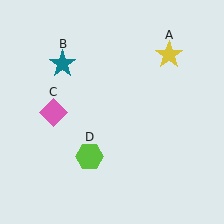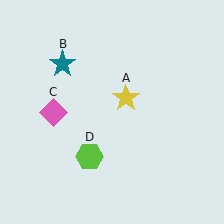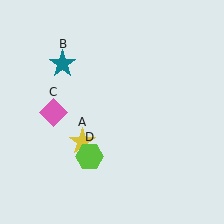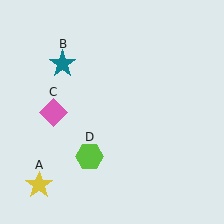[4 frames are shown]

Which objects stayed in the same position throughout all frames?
Teal star (object B) and pink diamond (object C) and lime hexagon (object D) remained stationary.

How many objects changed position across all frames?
1 object changed position: yellow star (object A).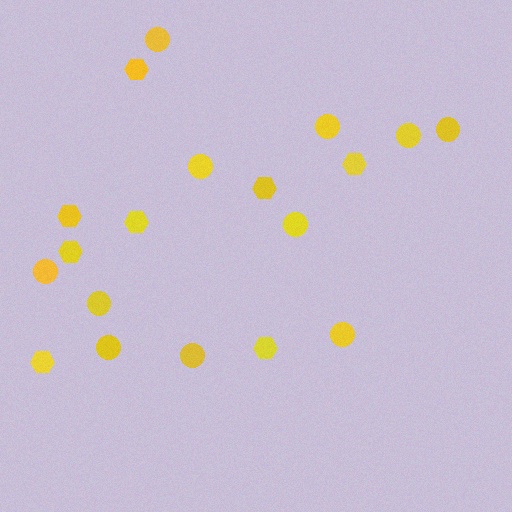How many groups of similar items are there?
There are 2 groups: one group of circles (11) and one group of hexagons (8).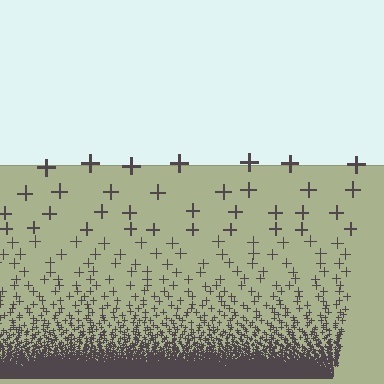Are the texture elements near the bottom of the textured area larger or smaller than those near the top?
Smaller. The gradient is inverted — elements near the bottom are smaller and denser.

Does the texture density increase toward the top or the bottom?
Density increases toward the bottom.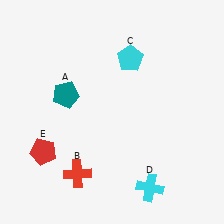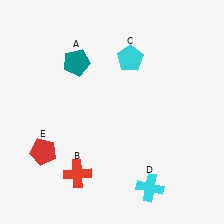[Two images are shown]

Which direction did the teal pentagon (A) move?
The teal pentagon (A) moved up.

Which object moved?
The teal pentagon (A) moved up.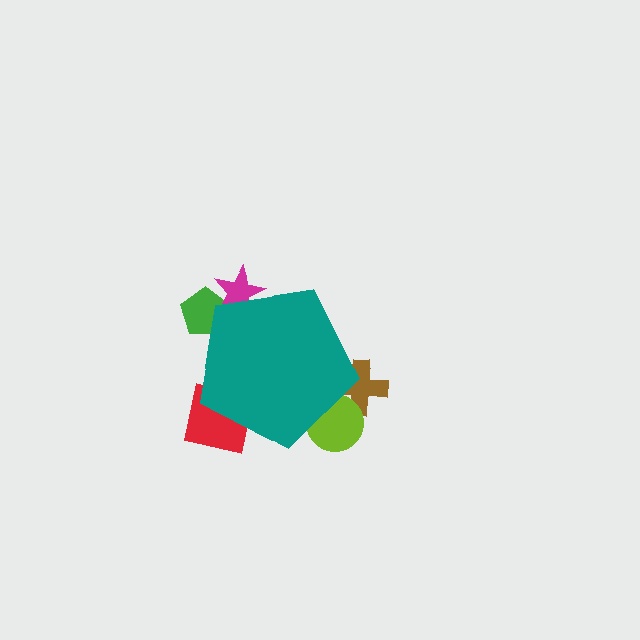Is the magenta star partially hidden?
Yes, the magenta star is partially hidden behind the teal pentagon.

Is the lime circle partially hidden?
Yes, the lime circle is partially hidden behind the teal pentagon.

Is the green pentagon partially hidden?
Yes, the green pentagon is partially hidden behind the teal pentagon.